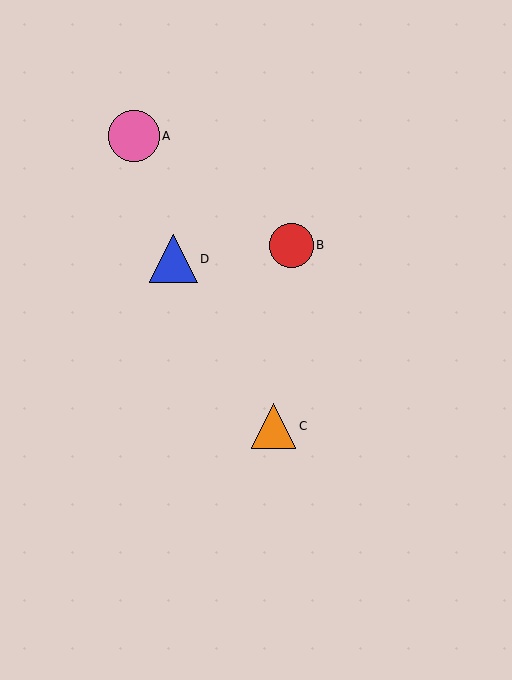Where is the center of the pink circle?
The center of the pink circle is at (134, 136).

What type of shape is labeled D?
Shape D is a blue triangle.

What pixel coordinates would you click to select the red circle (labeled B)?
Click at (291, 245) to select the red circle B.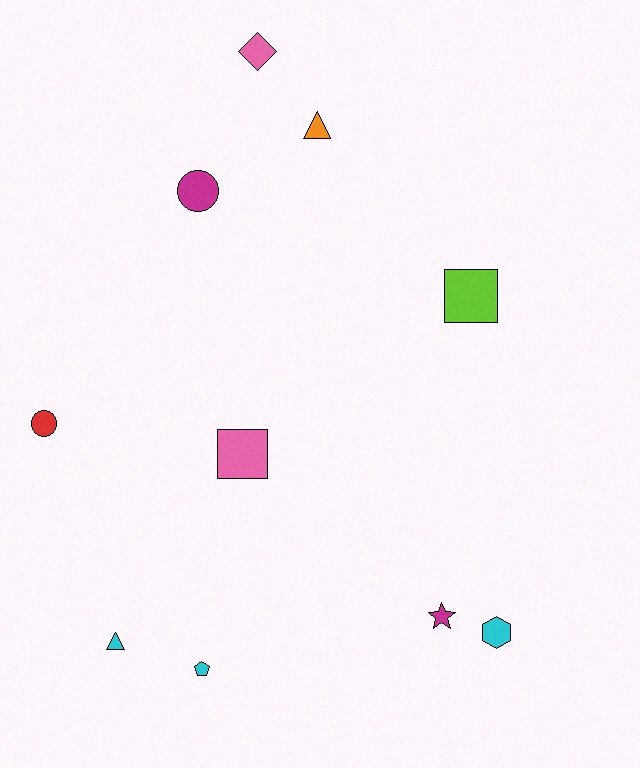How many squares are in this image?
There are 2 squares.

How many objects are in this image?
There are 10 objects.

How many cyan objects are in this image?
There are 3 cyan objects.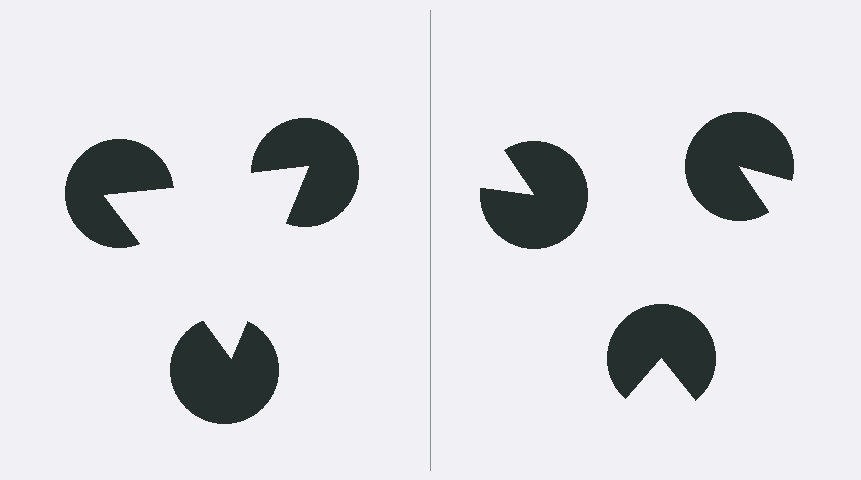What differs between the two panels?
The pac-man discs are positioned identically on both sides; only the wedge orientations differ. On the left they align to a triangle; on the right they are misaligned.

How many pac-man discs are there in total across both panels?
6 — 3 on each side.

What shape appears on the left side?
An illusory triangle.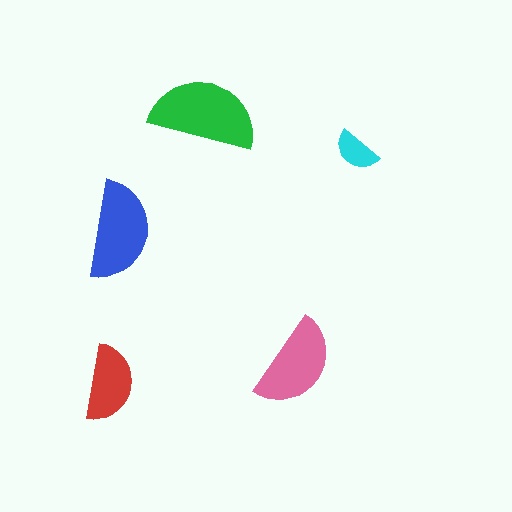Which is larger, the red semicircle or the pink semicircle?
The pink one.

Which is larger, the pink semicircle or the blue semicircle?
The blue one.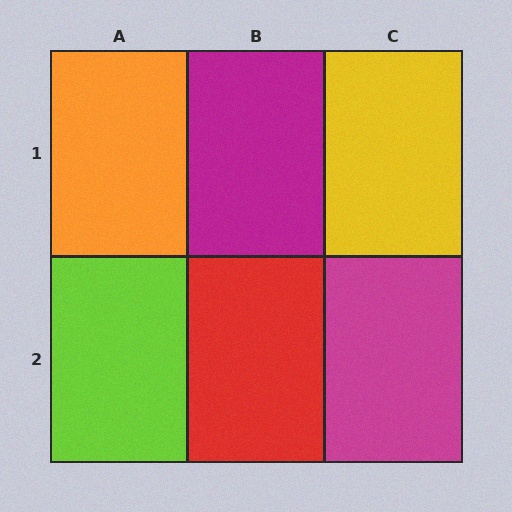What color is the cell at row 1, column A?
Orange.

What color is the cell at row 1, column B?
Magenta.